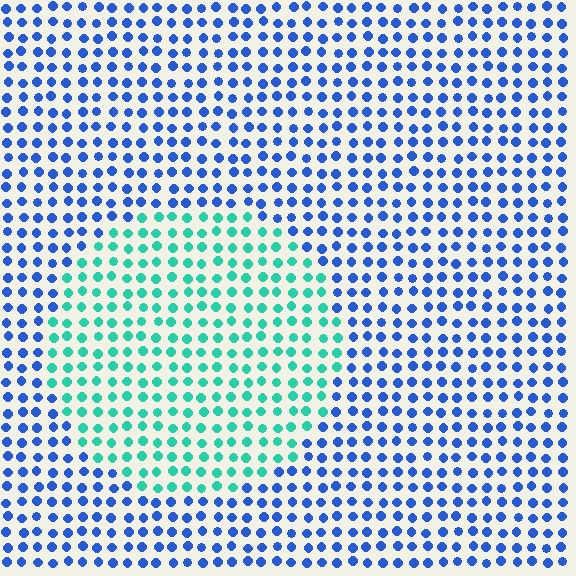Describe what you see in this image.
The image is filled with small blue elements in a uniform arrangement. A circle-shaped region is visible where the elements are tinted to a slightly different hue, forming a subtle color boundary.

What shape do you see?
I see a circle.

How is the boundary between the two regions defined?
The boundary is defined purely by a slight shift in hue (about 57 degrees). Spacing, size, and orientation are identical on both sides.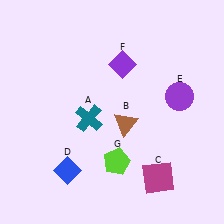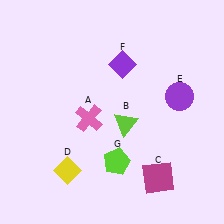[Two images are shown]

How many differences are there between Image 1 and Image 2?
There are 3 differences between the two images.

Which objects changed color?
A changed from teal to pink. B changed from brown to lime. D changed from blue to yellow.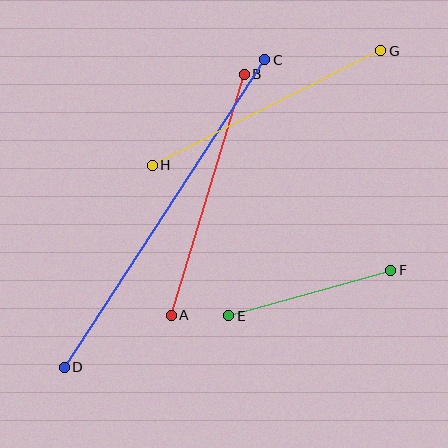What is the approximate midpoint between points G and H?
The midpoint is at approximately (266, 108) pixels.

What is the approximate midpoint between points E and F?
The midpoint is at approximately (310, 293) pixels.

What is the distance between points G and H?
The distance is approximately 256 pixels.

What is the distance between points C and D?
The distance is approximately 367 pixels.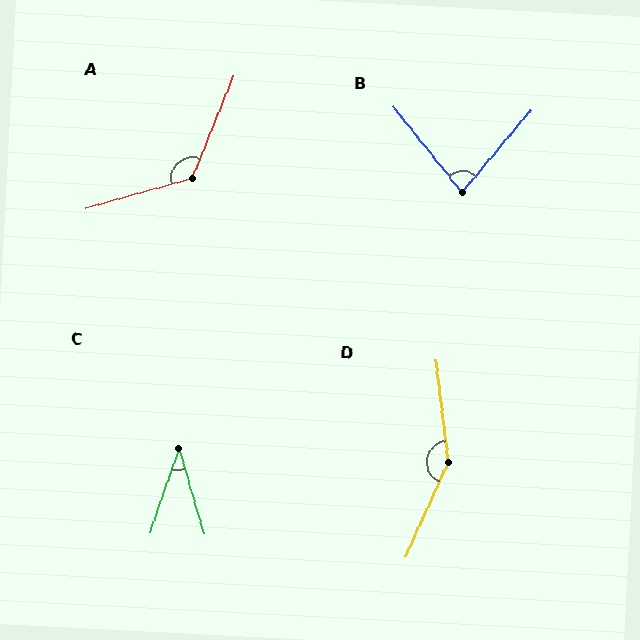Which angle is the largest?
D, at approximately 149 degrees.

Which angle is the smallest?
C, at approximately 35 degrees.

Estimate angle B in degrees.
Approximately 79 degrees.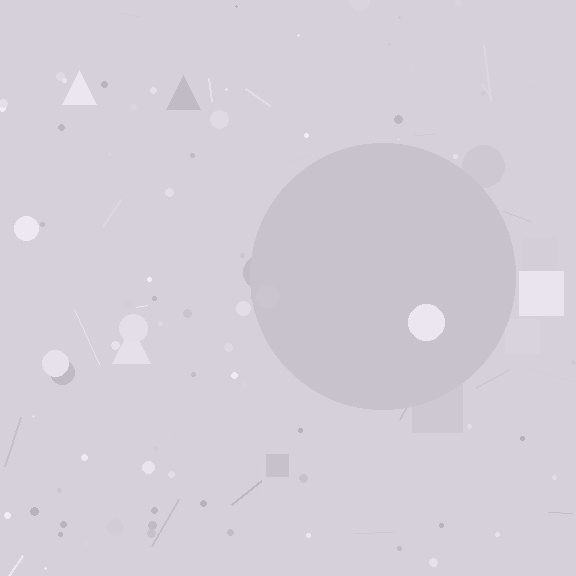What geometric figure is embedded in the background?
A circle is embedded in the background.